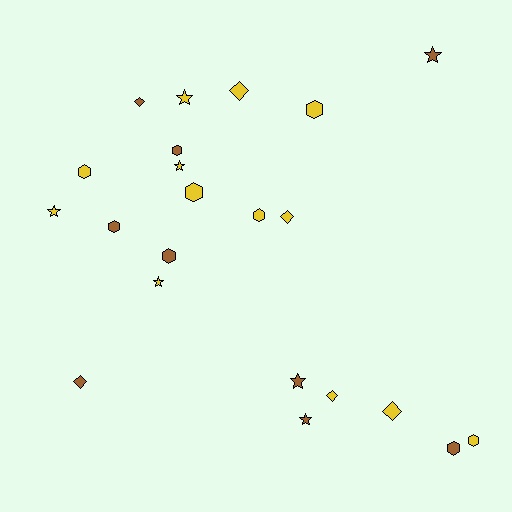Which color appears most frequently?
Yellow, with 13 objects.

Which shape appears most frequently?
Hexagon, with 9 objects.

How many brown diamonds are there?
There are 2 brown diamonds.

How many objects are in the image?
There are 22 objects.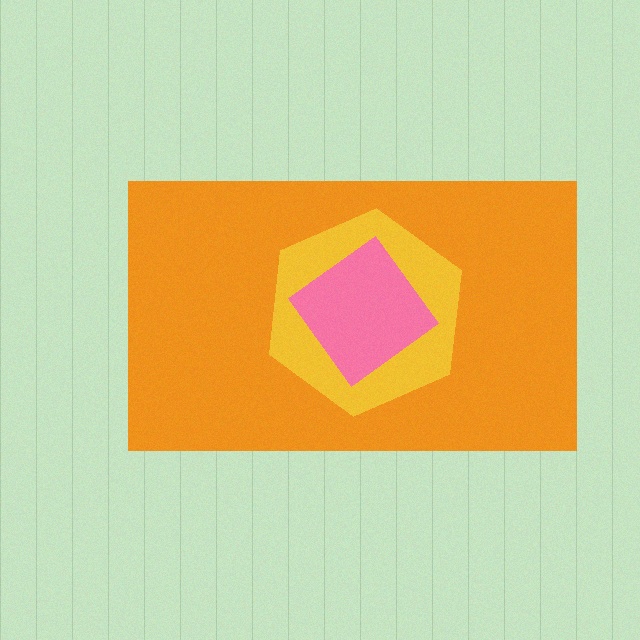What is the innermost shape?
The pink diamond.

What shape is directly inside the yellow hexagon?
The pink diamond.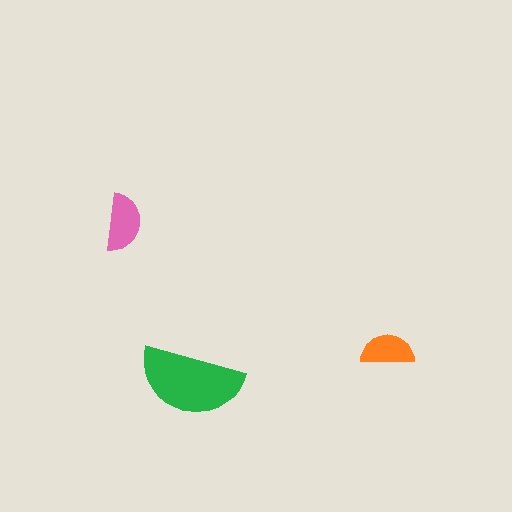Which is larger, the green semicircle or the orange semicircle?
The green one.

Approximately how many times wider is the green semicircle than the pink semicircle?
About 2 times wider.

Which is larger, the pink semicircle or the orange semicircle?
The pink one.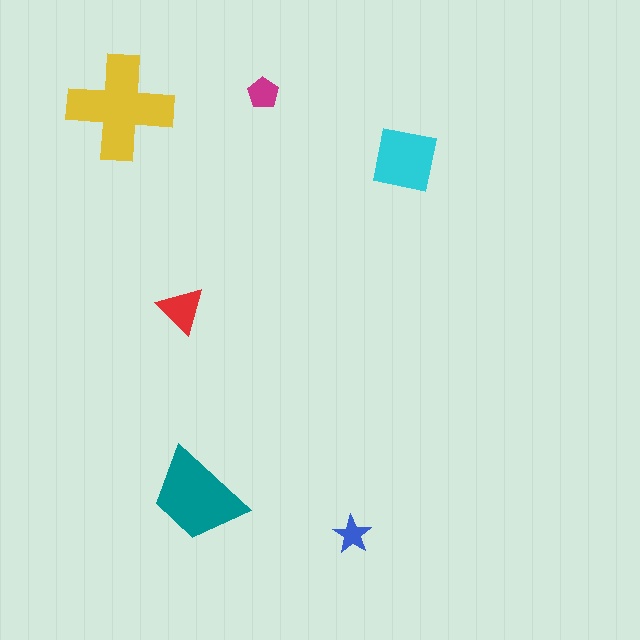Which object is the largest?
The yellow cross.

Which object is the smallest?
The blue star.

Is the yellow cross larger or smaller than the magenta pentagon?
Larger.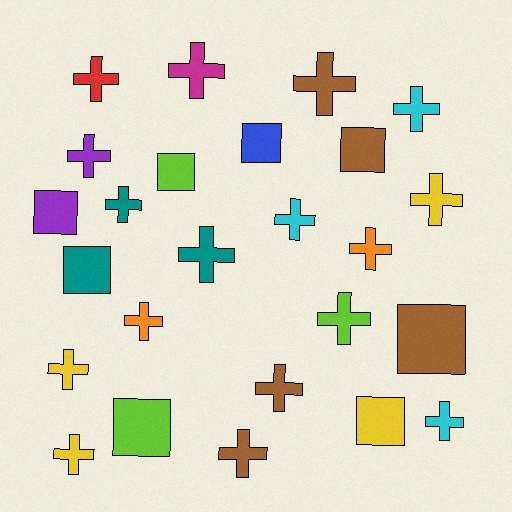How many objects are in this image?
There are 25 objects.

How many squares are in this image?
There are 8 squares.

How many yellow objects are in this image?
There are 4 yellow objects.